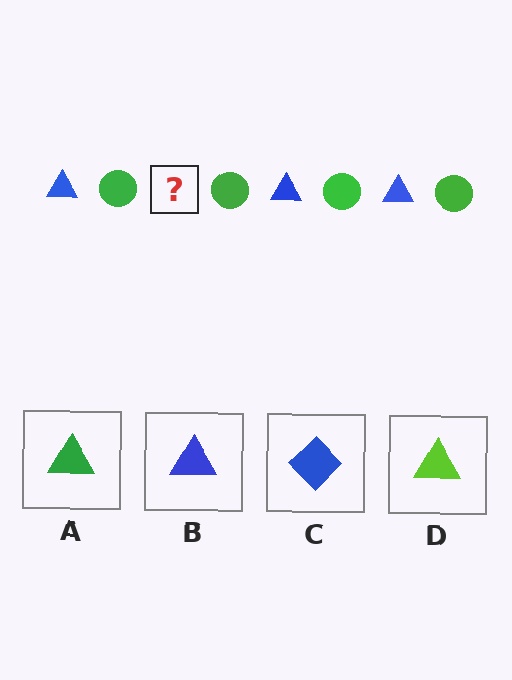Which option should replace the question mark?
Option B.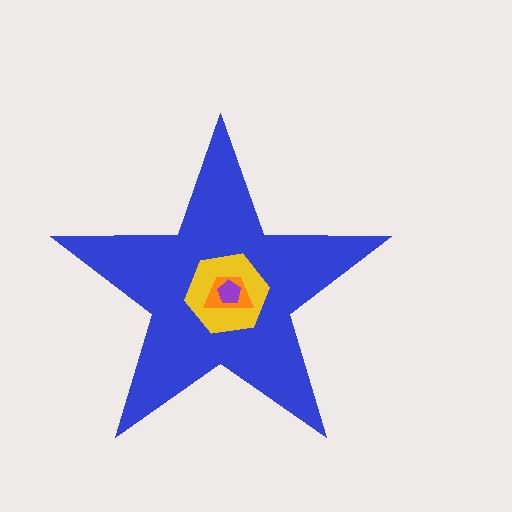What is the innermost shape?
The purple pentagon.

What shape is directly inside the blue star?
The yellow hexagon.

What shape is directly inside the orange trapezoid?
The purple pentagon.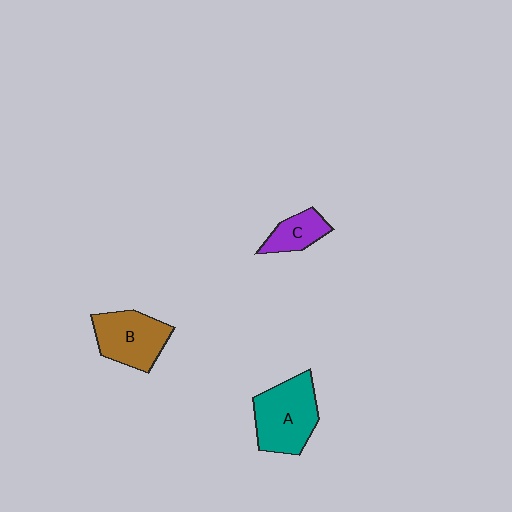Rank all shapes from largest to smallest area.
From largest to smallest: A (teal), B (brown), C (purple).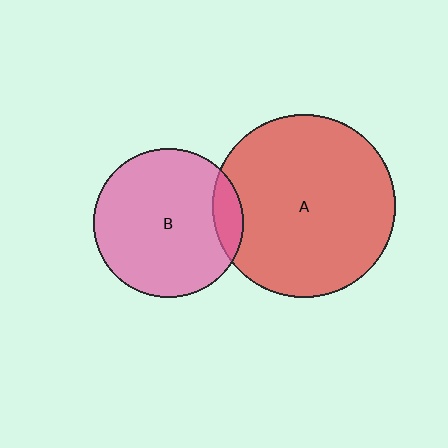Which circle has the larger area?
Circle A (red).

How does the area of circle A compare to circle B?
Approximately 1.5 times.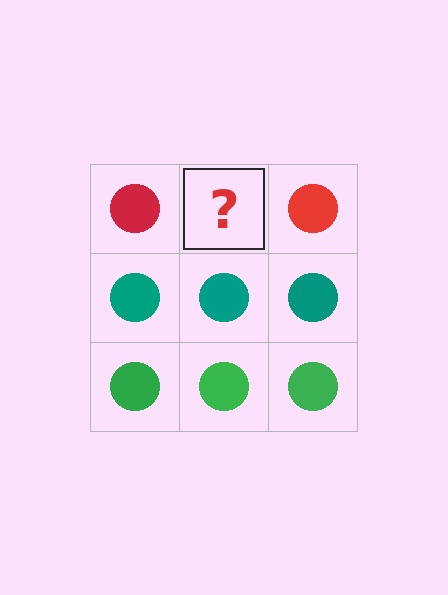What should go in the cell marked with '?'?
The missing cell should contain a red circle.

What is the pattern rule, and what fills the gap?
The rule is that each row has a consistent color. The gap should be filled with a red circle.